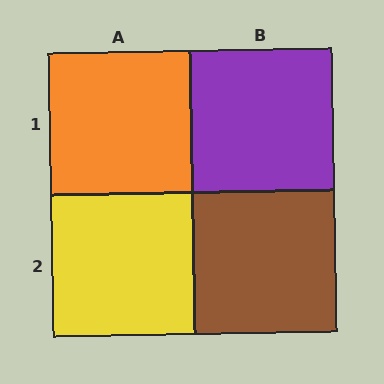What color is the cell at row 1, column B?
Purple.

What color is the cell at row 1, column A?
Orange.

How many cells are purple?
1 cell is purple.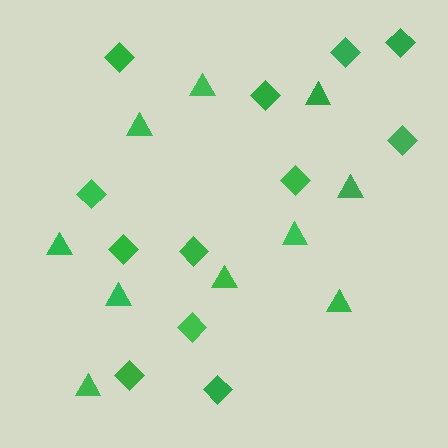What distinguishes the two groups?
There are 2 groups: one group of triangles (10) and one group of diamonds (12).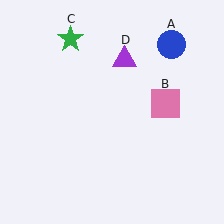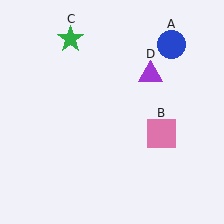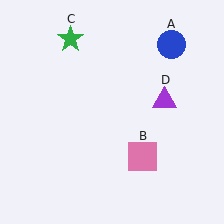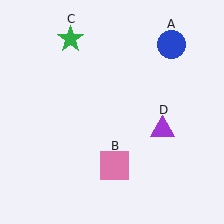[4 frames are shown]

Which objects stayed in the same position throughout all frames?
Blue circle (object A) and green star (object C) remained stationary.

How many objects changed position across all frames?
2 objects changed position: pink square (object B), purple triangle (object D).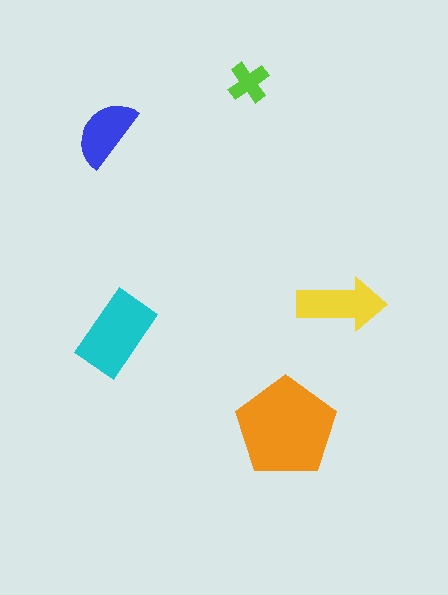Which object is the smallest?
The lime cross.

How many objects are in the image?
There are 5 objects in the image.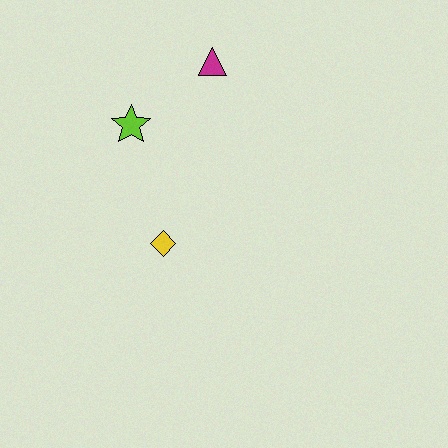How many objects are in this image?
There are 3 objects.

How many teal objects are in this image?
There are no teal objects.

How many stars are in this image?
There is 1 star.